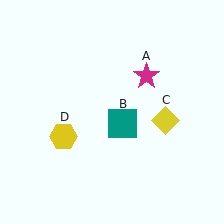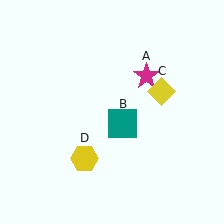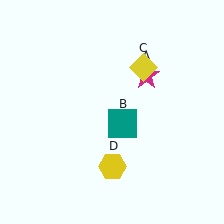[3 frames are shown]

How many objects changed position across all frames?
2 objects changed position: yellow diamond (object C), yellow hexagon (object D).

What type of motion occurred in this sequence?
The yellow diamond (object C), yellow hexagon (object D) rotated counterclockwise around the center of the scene.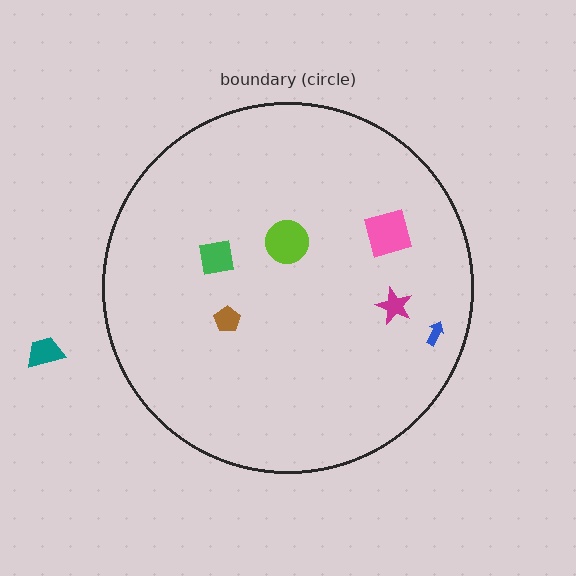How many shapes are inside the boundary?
6 inside, 1 outside.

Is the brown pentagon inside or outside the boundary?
Inside.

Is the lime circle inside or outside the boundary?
Inside.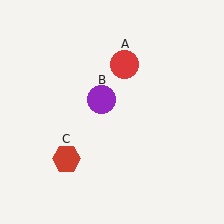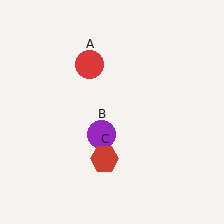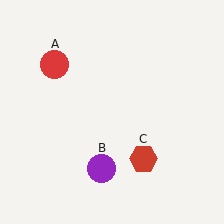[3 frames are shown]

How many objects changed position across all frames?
3 objects changed position: red circle (object A), purple circle (object B), red hexagon (object C).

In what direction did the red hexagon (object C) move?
The red hexagon (object C) moved right.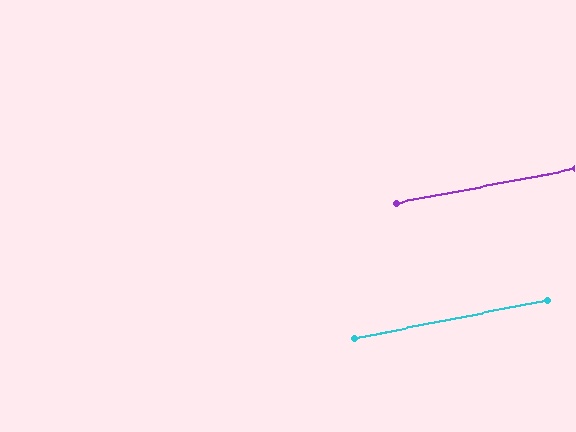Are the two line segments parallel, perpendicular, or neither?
Parallel — their directions differ by only 0.8°.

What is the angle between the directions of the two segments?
Approximately 1 degree.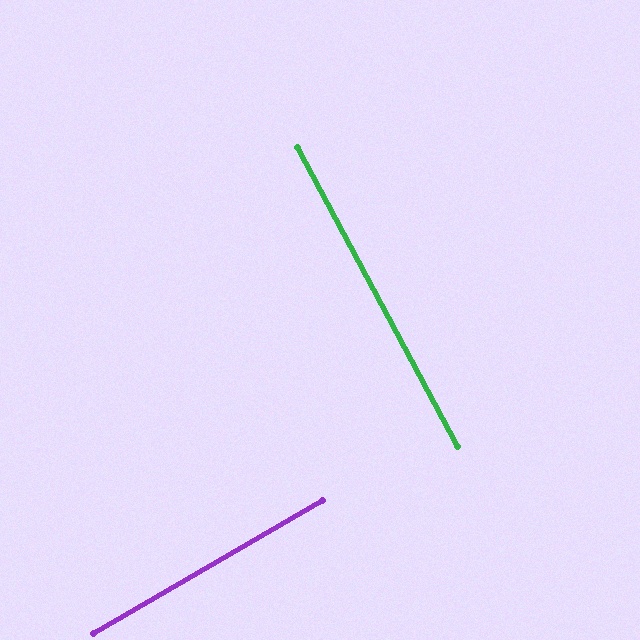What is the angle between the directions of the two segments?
Approximately 88 degrees.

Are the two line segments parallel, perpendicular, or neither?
Perpendicular — they meet at approximately 88°.